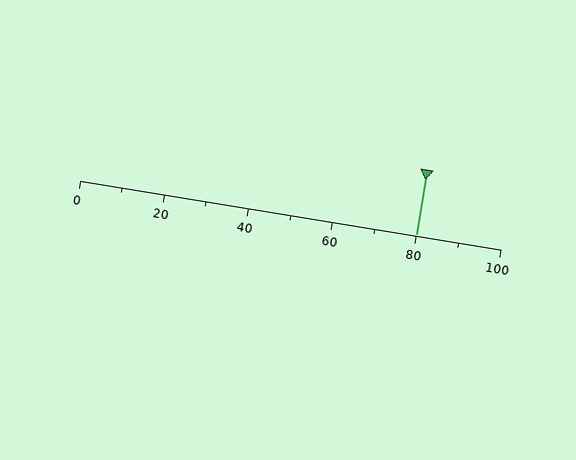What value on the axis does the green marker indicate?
The marker indicates approximately 80.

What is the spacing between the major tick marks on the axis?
The major ticks are spaced 20 apart.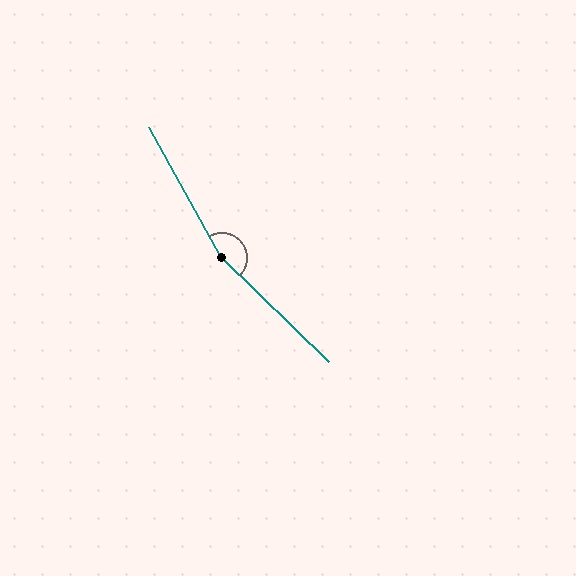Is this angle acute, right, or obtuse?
It is obtuse.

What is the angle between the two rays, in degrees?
Approximately 163 degrees.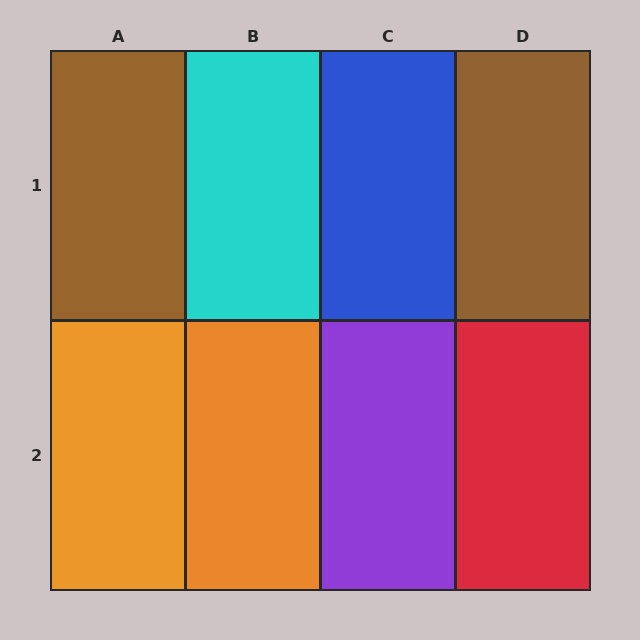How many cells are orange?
2 cells are orange.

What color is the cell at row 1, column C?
Blue.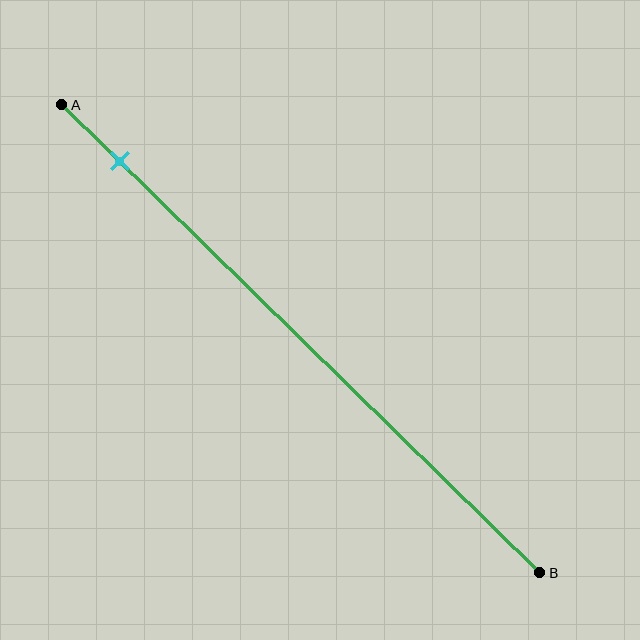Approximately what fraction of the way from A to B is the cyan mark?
The cyan mark is approximately 10% of the way from A to B.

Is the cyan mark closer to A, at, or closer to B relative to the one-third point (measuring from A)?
The cyan mark is closer to point A than the one-third point of segment AB.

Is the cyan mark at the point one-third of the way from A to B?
No, the mark is at about 10% from A, not at the 33% one-third point.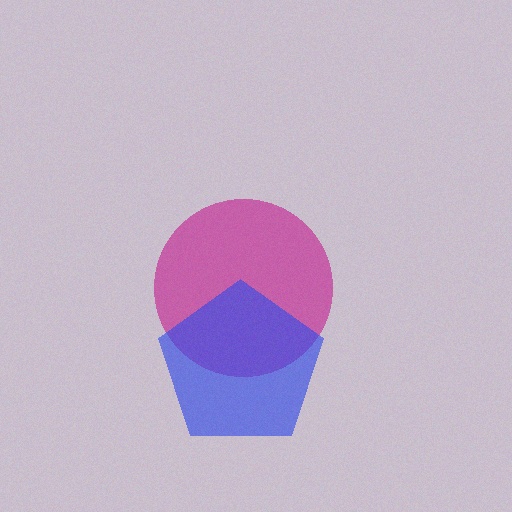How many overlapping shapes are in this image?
There are 2 overlapping shapes in the image.